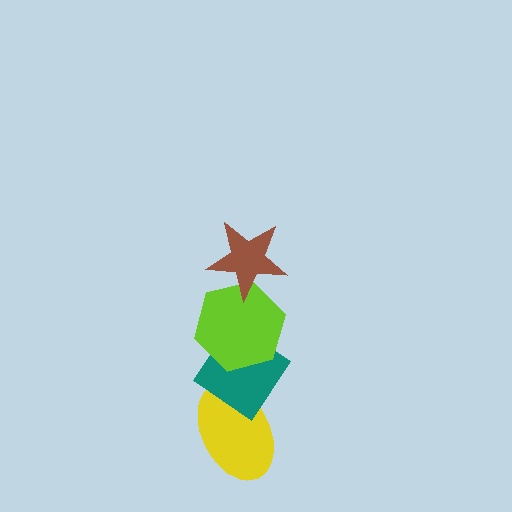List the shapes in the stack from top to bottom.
From top to bottom: the brown star, the lime hexagon, the teal diamond, the yellow ellipse.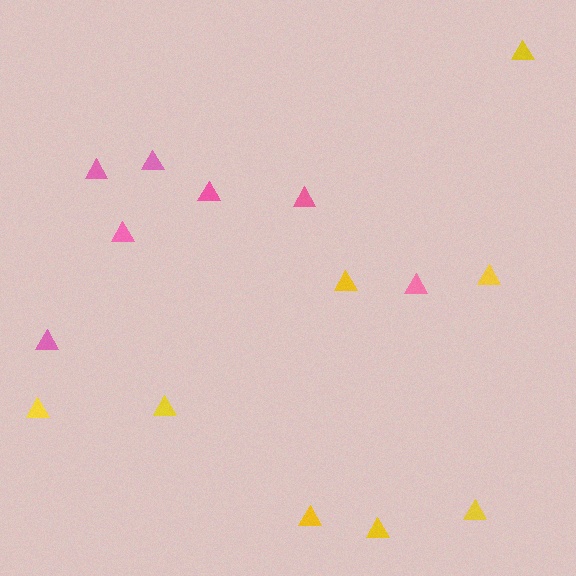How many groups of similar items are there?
There are 2 groups: one group of yellow triangles (8) and one group of pink triangles (7).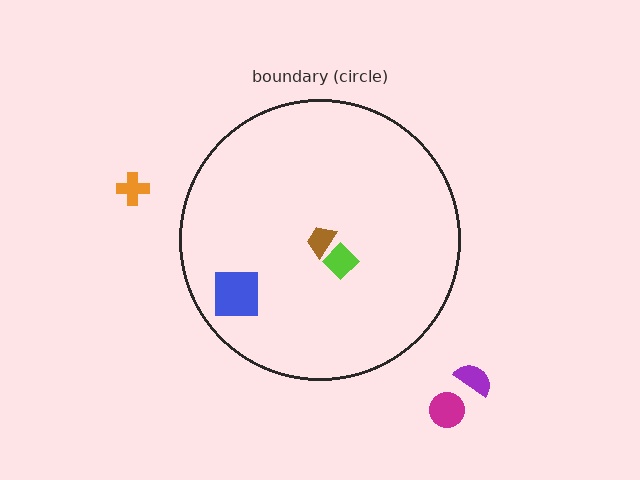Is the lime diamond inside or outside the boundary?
Inside.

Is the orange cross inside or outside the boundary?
Outside.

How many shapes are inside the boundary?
3 inside, 3 outside.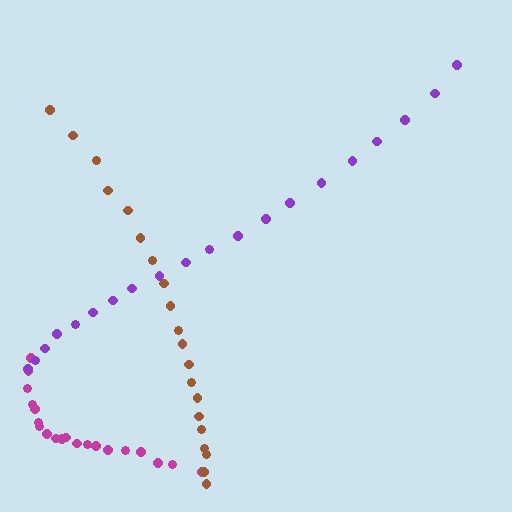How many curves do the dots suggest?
There are 3 distinct paths.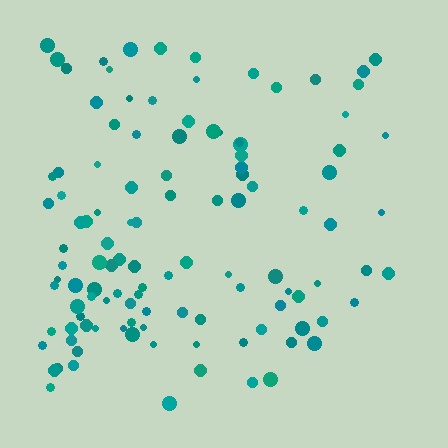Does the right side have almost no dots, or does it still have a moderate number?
Still a moderate number, just noticeably fewer than the left.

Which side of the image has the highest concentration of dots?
The left.